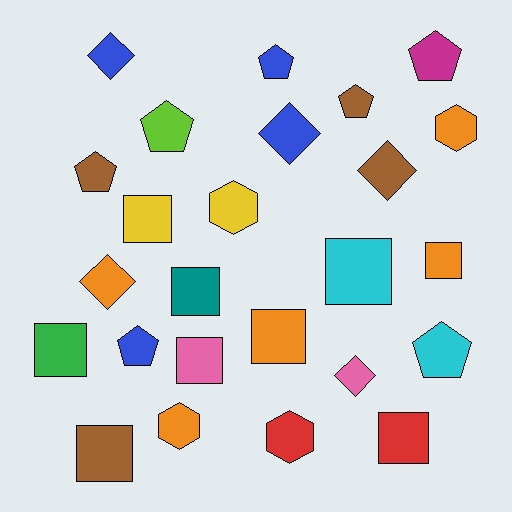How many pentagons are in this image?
There are 7 pentagons.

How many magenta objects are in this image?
There is 1 magenta object.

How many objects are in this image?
There are 25 objects.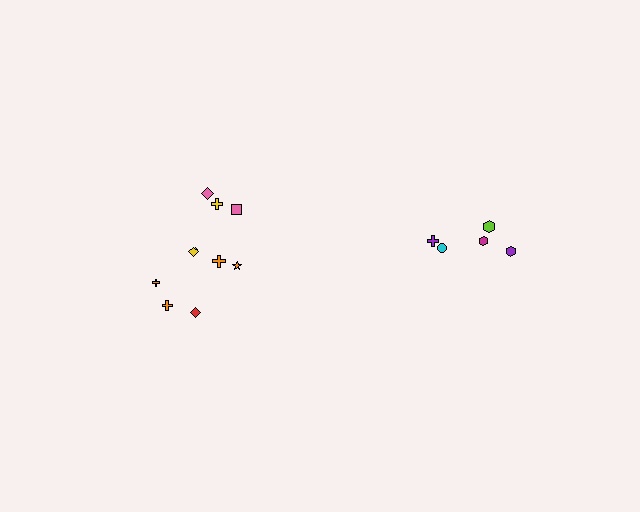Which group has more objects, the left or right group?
The left group.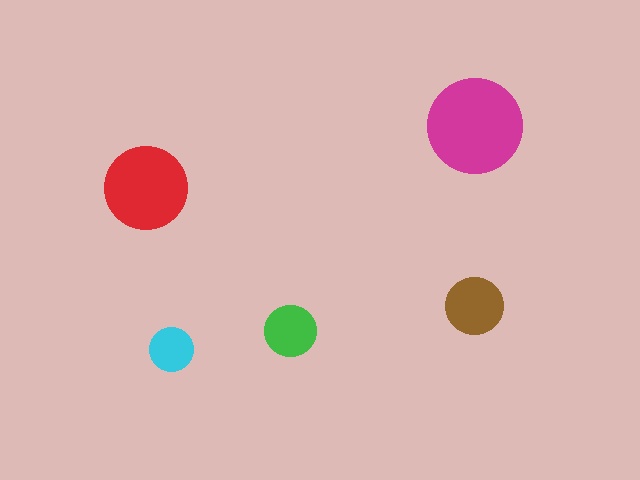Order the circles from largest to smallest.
the magenta one, the red one, the brown one, the green one, the cyan one.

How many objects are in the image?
There are 5 objects in the image.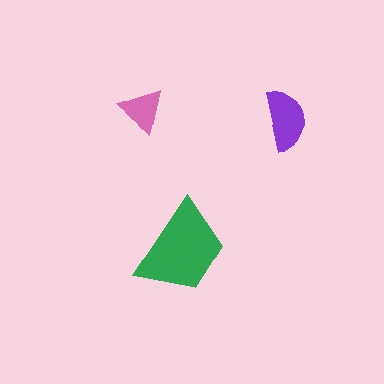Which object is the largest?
The green trapezoid.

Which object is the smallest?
The pink triangle.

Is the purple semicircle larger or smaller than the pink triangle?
Larger.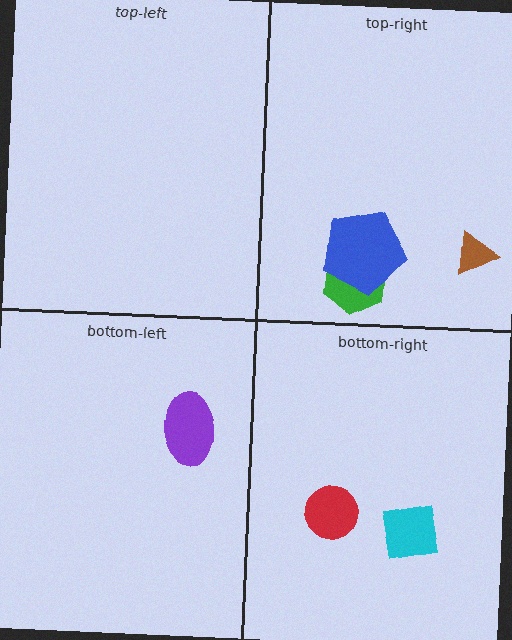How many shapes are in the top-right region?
3.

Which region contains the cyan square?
The bottom-right region.